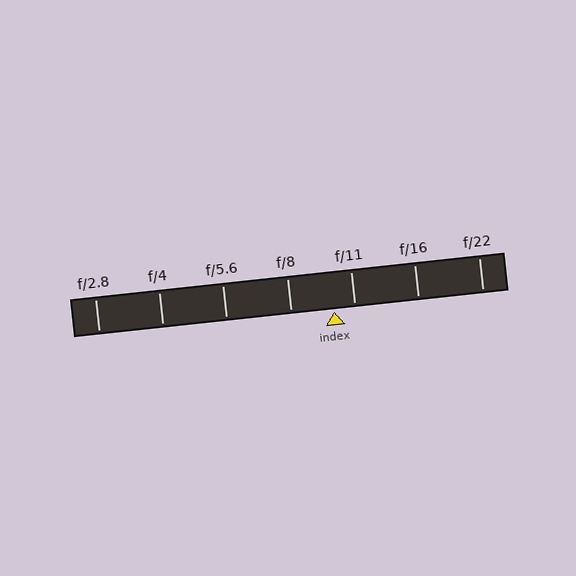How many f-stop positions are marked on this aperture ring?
There are 7 f-stop positions marked.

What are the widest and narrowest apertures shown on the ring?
The widest aperture shown is f/2.8 and the narrowest is f/22.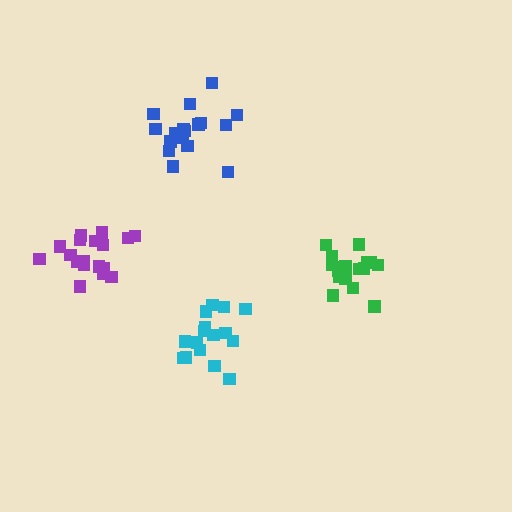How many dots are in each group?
Group 1: 16 dots, Group 2: 18 dots, Group 3: 17 dots, Group 4: 17 dots (68 total).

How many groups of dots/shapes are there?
There are 4 groups.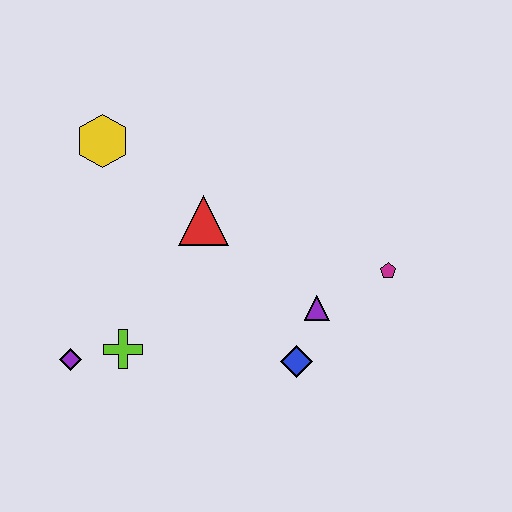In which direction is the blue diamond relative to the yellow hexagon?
The blue diamond is below the yellow hexagon.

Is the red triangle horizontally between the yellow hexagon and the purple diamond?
No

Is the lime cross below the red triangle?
Yes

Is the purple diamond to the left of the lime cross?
Yes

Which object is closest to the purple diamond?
The lime cross is closest to the purple diamond.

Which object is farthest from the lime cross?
The magenta pentagon is farthest from the lime cross.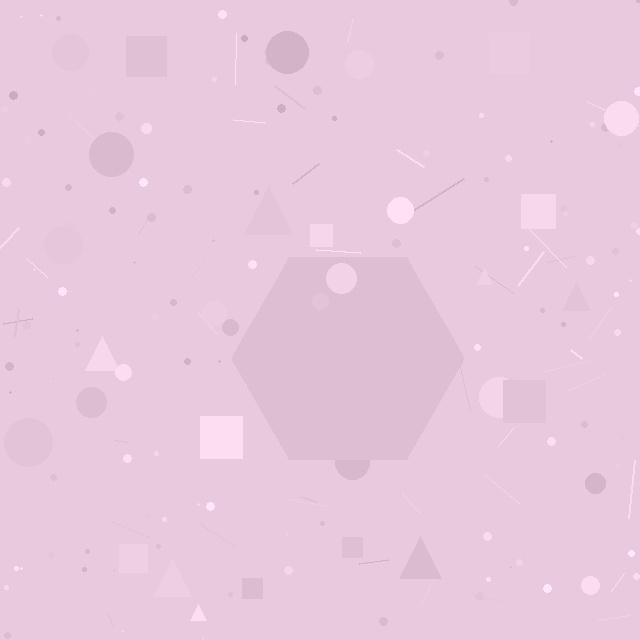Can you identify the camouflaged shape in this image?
The camouflaged shape is a hexagon.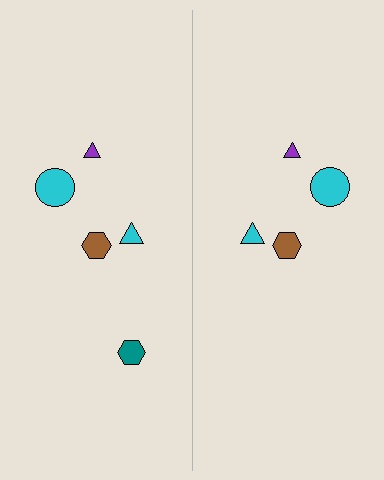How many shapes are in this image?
There are 9 shapes in this image.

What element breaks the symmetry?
A teal hexagon is missing from the right side.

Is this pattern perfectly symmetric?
No, the pattern is not perfectly symmetric. A teal hexagon is missing from the right side.